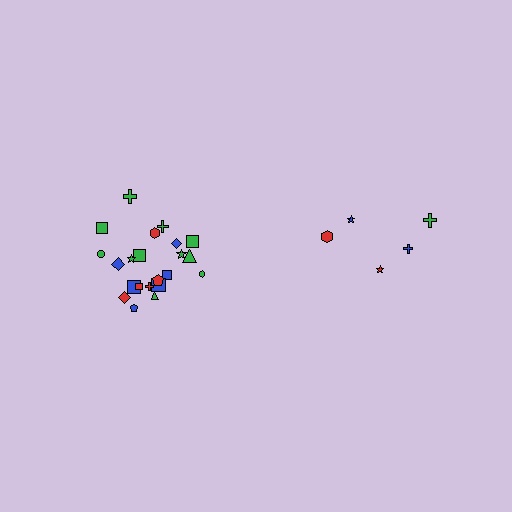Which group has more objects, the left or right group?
The left group.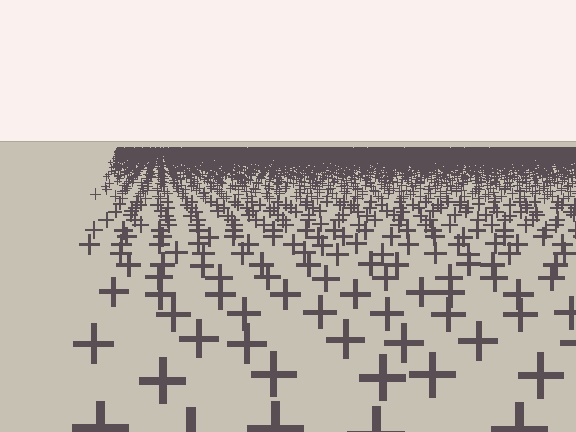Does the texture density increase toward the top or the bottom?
Density increases toward the top.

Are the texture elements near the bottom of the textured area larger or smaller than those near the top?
Larger. Near the bottom, elements are closer to the viewer and appear at a bigger on-screen size.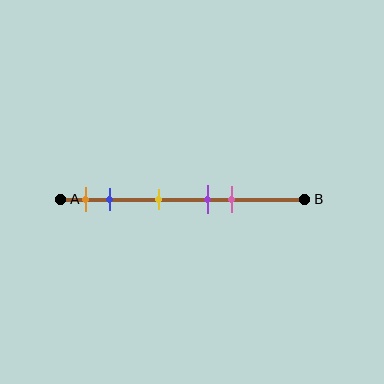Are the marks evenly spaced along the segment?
No, the marks are not evenly spaced.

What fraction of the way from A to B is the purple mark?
The purple mark is approximately 60% (0.6) of the way from A to B.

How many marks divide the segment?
There are 5 marks dividing the segment.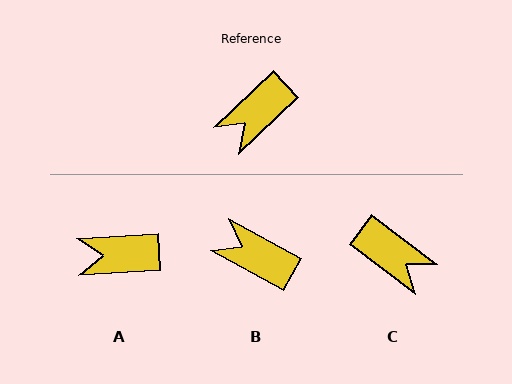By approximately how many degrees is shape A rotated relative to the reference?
Approximately 40 degrees clockwise.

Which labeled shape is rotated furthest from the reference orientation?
C, about 100 degrees away.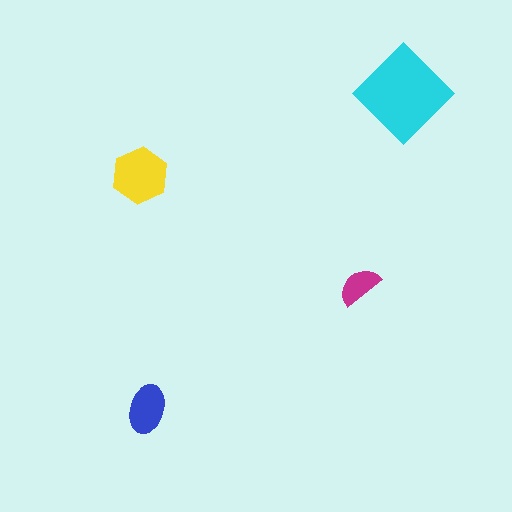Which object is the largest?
The cyan diamond.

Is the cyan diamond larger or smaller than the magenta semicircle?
Larger.